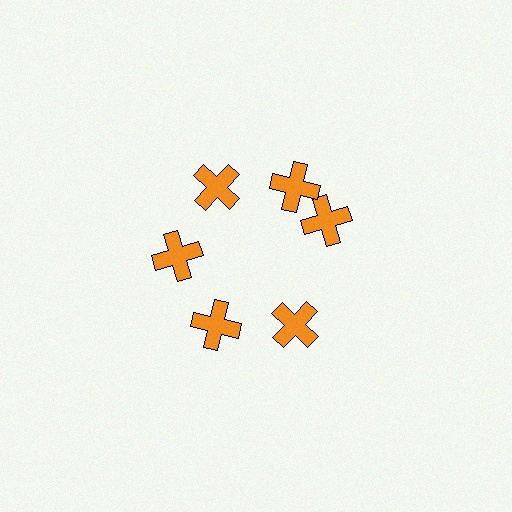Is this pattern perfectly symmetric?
No. The 6 orange crosses are arranged in a ring, but one element near the 3 o'clock position is rotated out of alignment along the ring, breaking the 6-fold rotational symmetry.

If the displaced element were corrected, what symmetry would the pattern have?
It would have 6-fold rotational symmetry — the pattern would map onto itself every 60 degrees.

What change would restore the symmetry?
The symmetry would be restored by rotating it back into even spacing with its neighbors so that all 6 crosses sit at equal angles and equal distance from the center.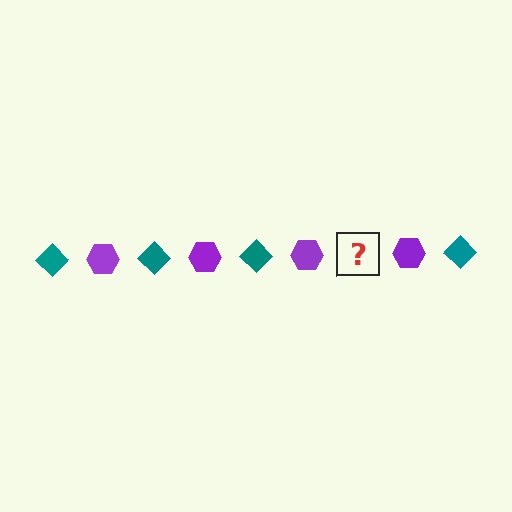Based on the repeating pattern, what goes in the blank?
The blank should be a teal diamond.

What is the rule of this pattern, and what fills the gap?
The rule is that the pattern alternates between teal diamond and purple hexagon. The gap should be filled with a teal diamond.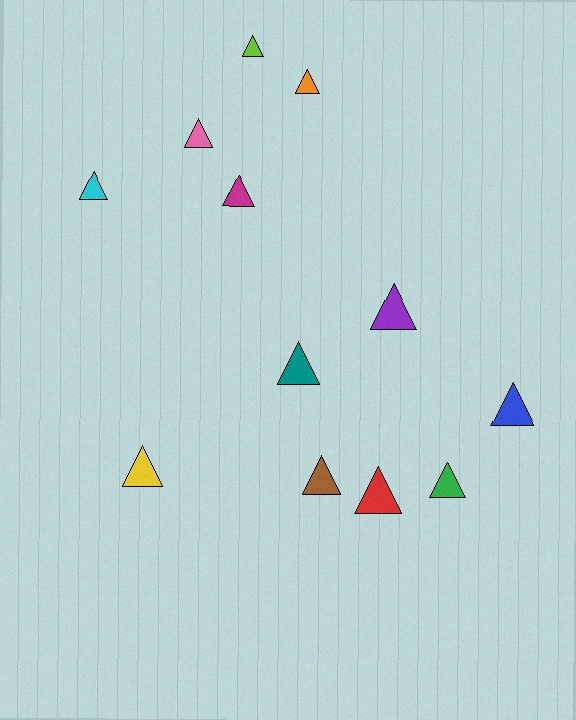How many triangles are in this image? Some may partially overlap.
There are 12 triangles.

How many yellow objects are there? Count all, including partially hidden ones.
There is 1 yellow object.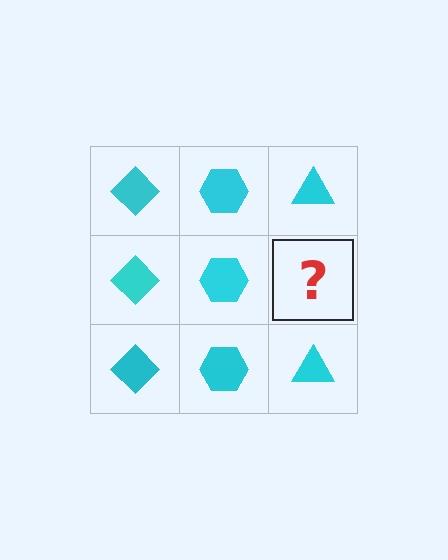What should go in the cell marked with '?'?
The missing cell should contain a cyan triangle.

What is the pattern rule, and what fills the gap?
The rule is that each column has a consistent shape. The gap should be filled with a cyan triangle.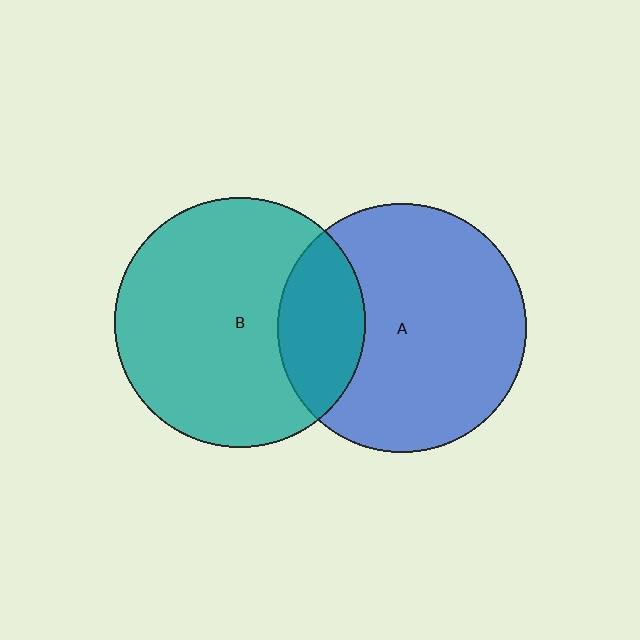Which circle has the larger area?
Circle B (teal).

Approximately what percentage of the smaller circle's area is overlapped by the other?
Approximately 25%.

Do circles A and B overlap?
Yes.